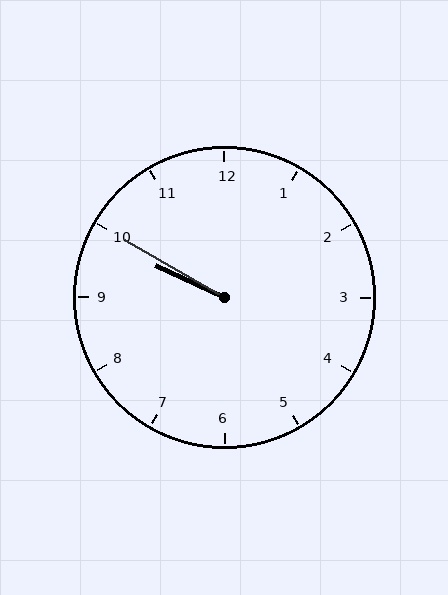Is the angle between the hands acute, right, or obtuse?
It is acute.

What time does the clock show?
9:50.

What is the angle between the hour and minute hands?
Approximately 5 degrees.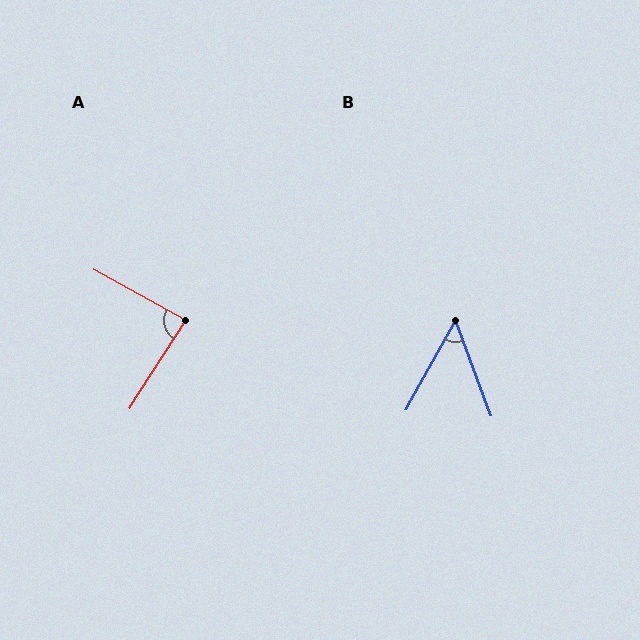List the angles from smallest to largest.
B (49°), A (86°).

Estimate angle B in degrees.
Approximately 49 degrees.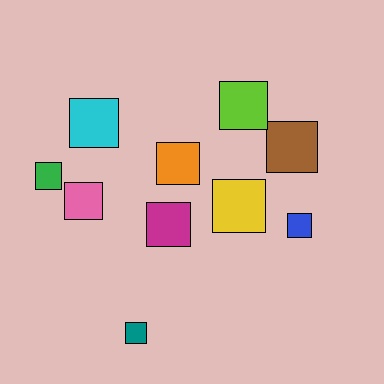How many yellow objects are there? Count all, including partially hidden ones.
There is 1 yellow object.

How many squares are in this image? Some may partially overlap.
There are 10 squares.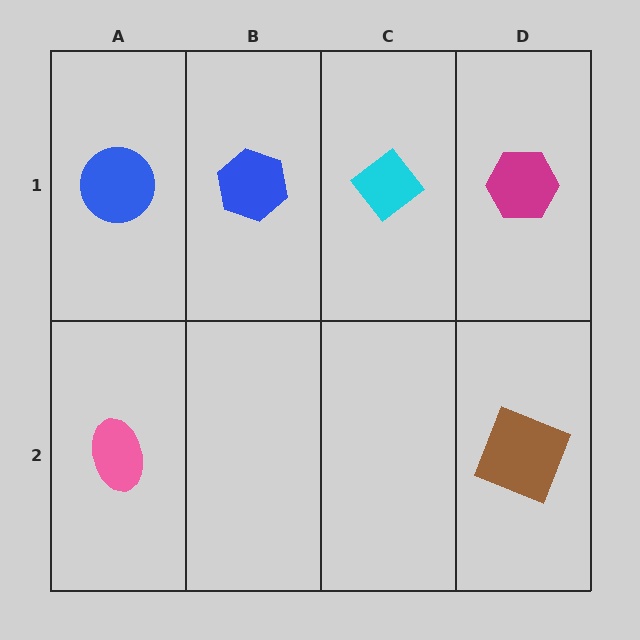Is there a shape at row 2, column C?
No, that cell is empty.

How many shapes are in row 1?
4 shapes.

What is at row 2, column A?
A pink ellipse.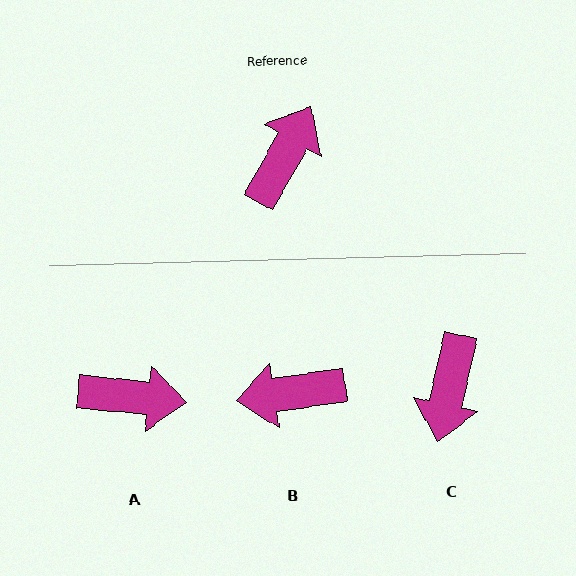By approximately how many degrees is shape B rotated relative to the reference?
Approximately 128 degrees counter-clockwise.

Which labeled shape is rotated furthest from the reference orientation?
C, about 163 degrees away.